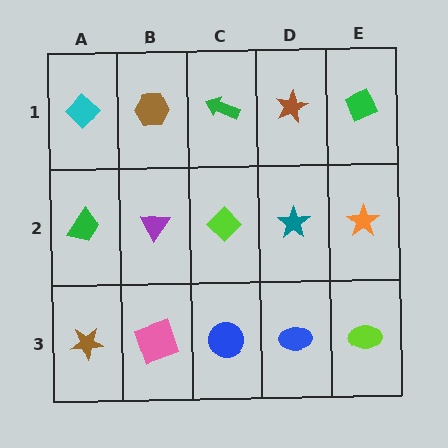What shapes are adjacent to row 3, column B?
A purple triangle (row 2, column B), a brown star (row 3, column A), a blue circle (row 3, column C).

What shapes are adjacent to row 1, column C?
A lime diamond (row 2, column C), a brown hexagon (row 1, column B), a brown star (row 1, column D).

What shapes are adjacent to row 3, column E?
An orange star (row 2, column E), a blue ellipse (row 3, column D).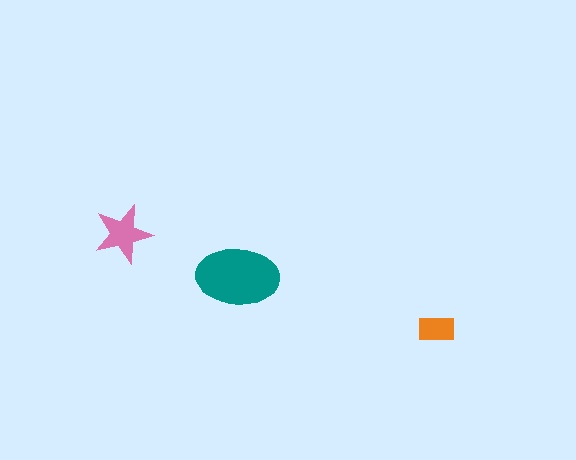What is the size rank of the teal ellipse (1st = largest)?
1st.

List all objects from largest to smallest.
The teal ellipse, the pink star, the orange rectangle.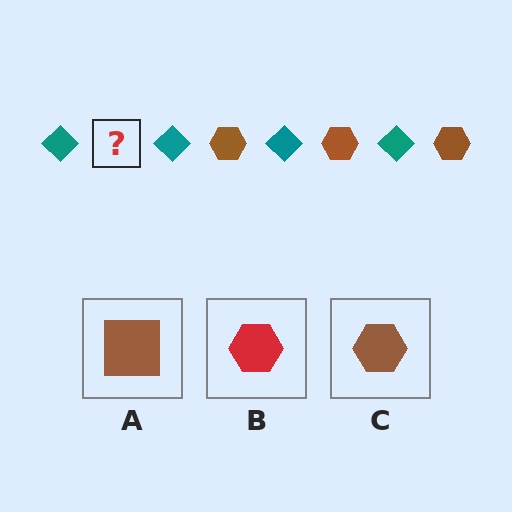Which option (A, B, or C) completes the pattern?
C.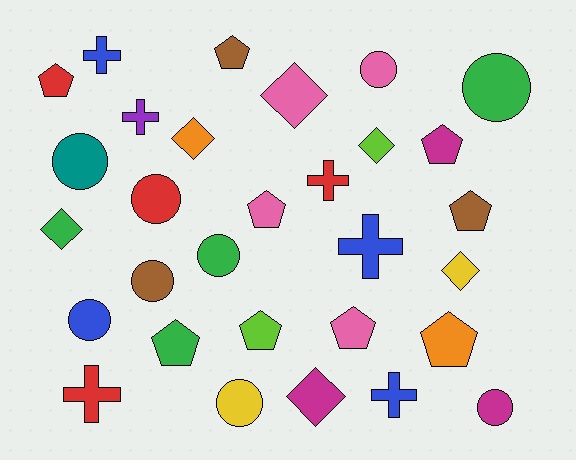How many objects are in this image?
There are 30 objects.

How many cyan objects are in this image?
There are no cyan objects.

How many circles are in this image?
There are 9 circles.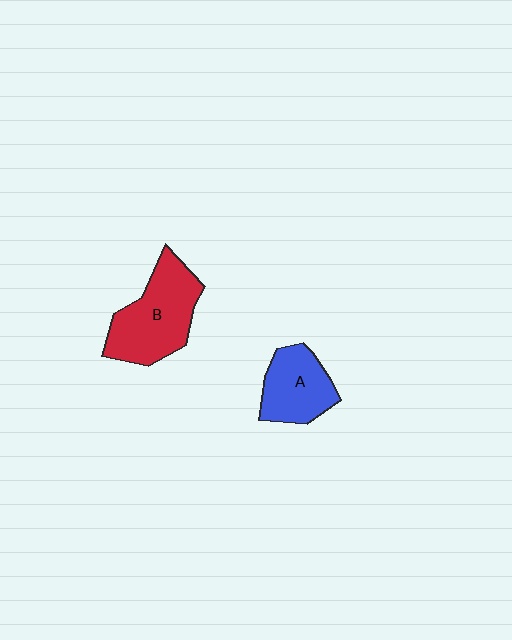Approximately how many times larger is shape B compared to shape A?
Approximately 1.4 times.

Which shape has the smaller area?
Shape A (blue).